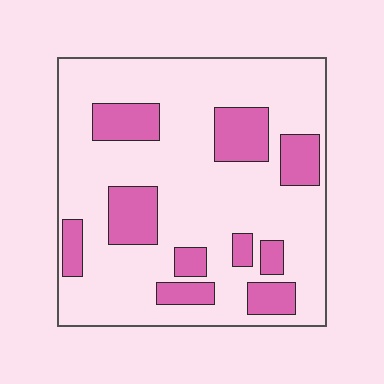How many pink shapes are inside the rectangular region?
10.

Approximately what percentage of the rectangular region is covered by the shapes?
Approximately 25%.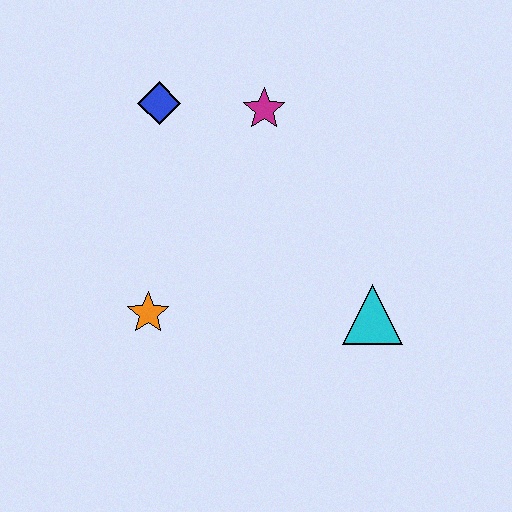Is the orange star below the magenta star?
Yes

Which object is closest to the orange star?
The blue diamond is closest to the orange star.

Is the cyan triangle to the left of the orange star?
No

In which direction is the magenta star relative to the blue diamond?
The magenta star is to the right of the blue diamond.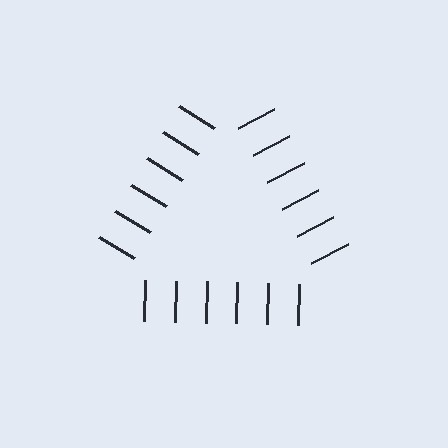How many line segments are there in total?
18 — 6 along each of the 3 edges.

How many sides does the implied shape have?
3 sides — the line-ends trace a triangle.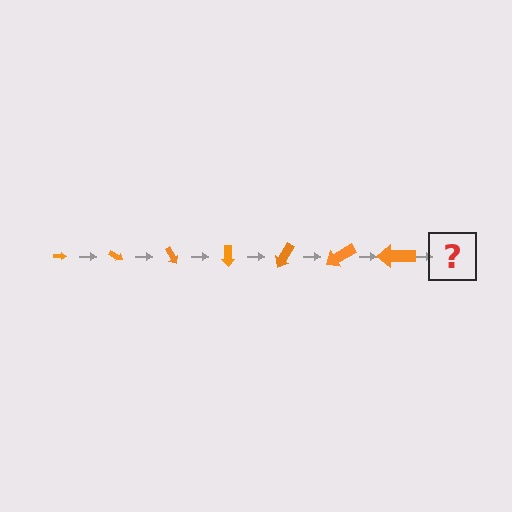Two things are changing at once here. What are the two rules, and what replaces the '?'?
The two rules are that the arrow grows larger each step and it rotates 30 degrees each step. The '?' should be an arrow, larger than the previous one and rotated 210 degrees from the start.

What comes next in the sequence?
The next element should be an arrow, larger than the previous one and rotated 210 degrees from the start.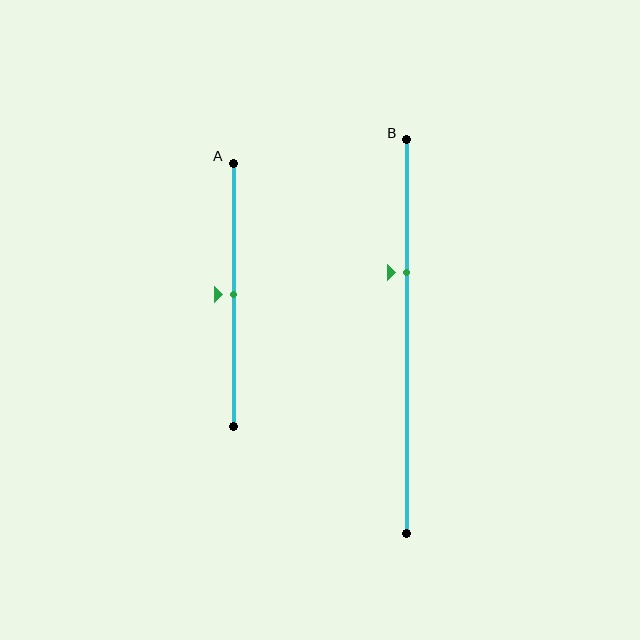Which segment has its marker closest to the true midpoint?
Segment A has its marker closest to the true midpoint.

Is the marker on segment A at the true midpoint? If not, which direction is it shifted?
Yes, the marker on segment A is at the true midpoint.